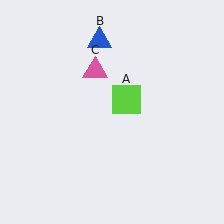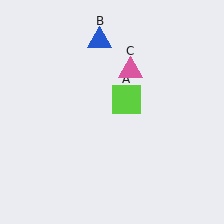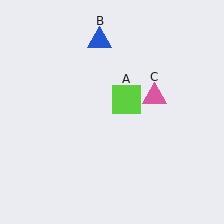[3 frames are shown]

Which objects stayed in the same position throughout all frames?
Lime square (object A) and blue triangle (object B) remained stationary.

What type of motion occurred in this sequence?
The pink triangle (object C) rotated clockwise around the center of the scene.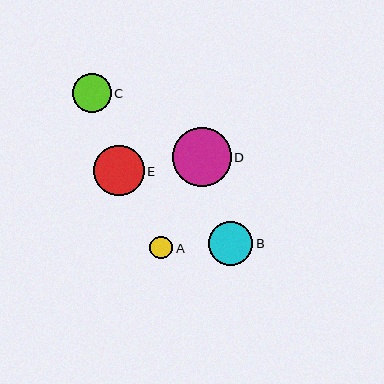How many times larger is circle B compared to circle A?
Circle B is approximately 1.9 times the size of circle A.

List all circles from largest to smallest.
From largest to smallest: D, E, B, C, A.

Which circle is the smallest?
Circle A is the smallest with a size of approximately 23 pixels.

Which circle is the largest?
Circle D is the largest with a size of approximately 58 pixels.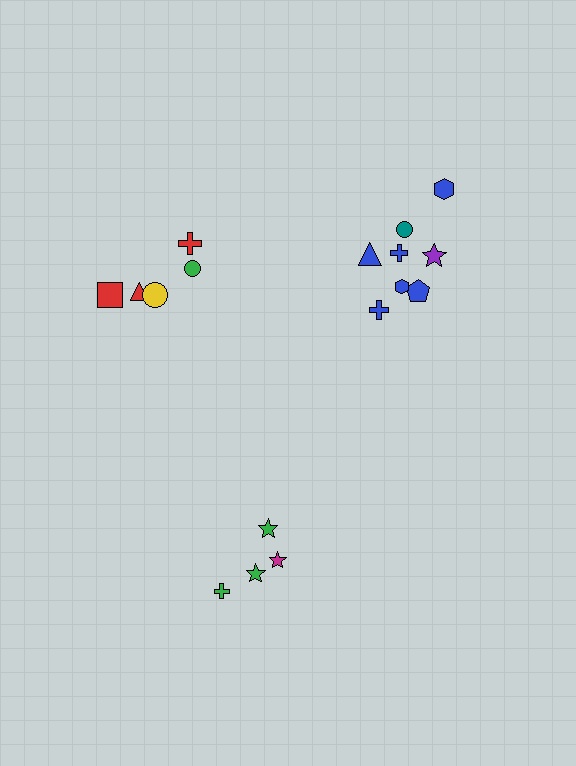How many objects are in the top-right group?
There are 8 objects.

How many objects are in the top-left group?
There are 5 objects.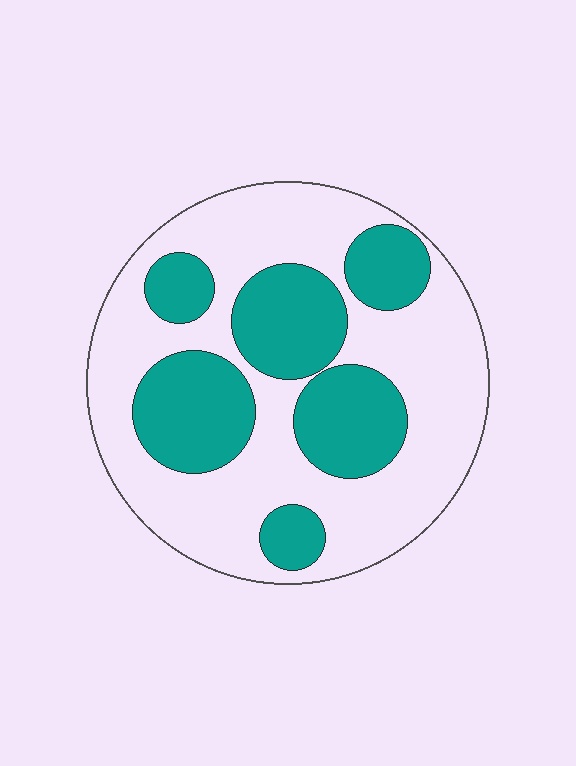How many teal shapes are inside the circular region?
6.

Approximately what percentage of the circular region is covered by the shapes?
Approximately 35%.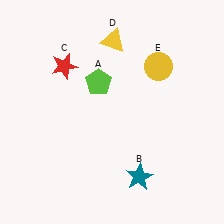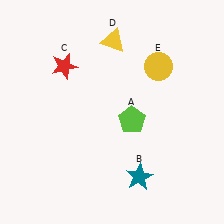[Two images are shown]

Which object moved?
The lime pentagon (A) moved down.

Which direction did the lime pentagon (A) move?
The lime pentagon (A) moved down.